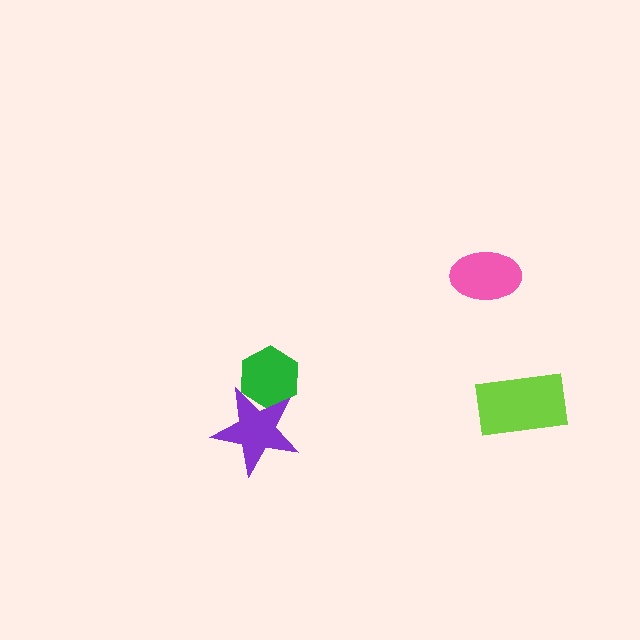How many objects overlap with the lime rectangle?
0 objects overlap with the lime rectangle.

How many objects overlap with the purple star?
1 object overlaps with the purple star.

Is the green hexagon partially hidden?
Yes, it is partially covered by another shape.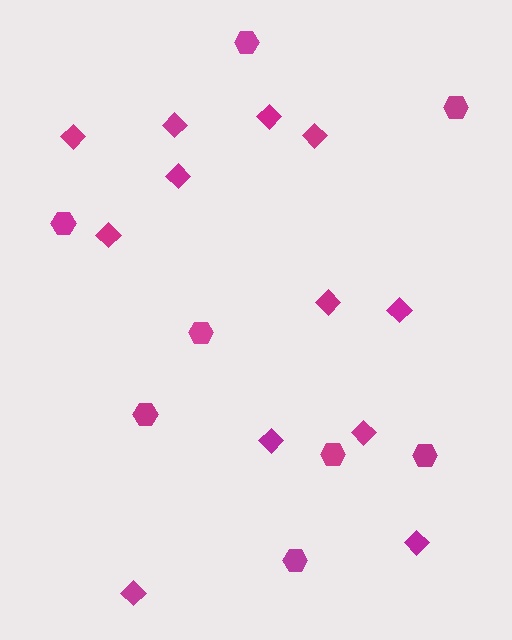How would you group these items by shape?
There are 2 groups: one group of hexagons (8) and one group of diamonds (12).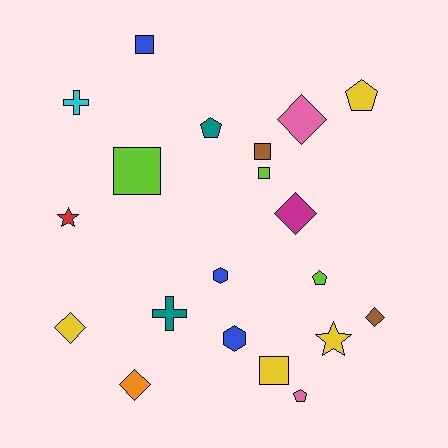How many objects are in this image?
There are 20 objects.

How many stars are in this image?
There are 2 stars.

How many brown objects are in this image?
There are 2 brown objects.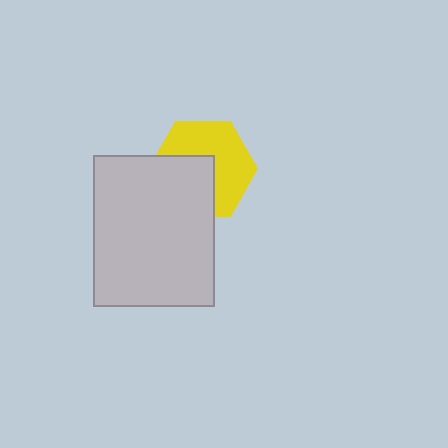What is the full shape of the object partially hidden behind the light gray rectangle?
The partially hidden object is a yellow hexagon.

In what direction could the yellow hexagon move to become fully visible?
The yellow hexagon could move toward the upper-right. That would shift it out from behind the light gray rectangle entirely.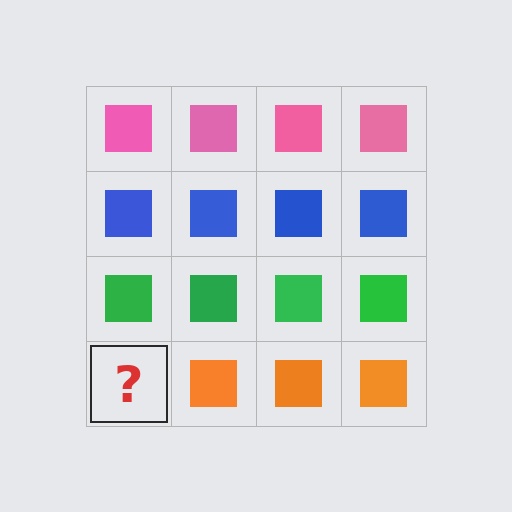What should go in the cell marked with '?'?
The missing cell should contain an orange square.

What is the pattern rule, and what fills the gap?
The rule is that each row has a consistent color. The gap should be filled with an orange square.